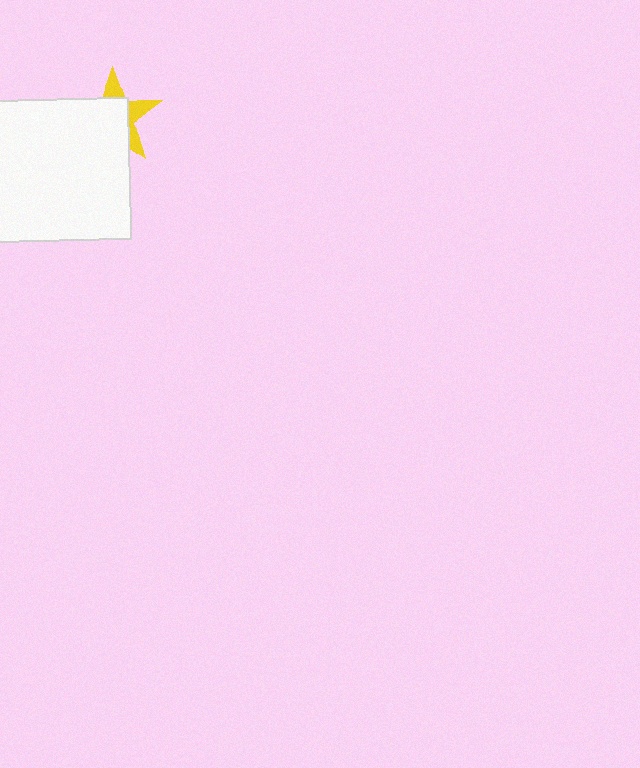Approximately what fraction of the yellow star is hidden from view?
Roughly 65% of the yellow star is hidden behind the white square.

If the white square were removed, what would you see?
You would see the complete yellow star.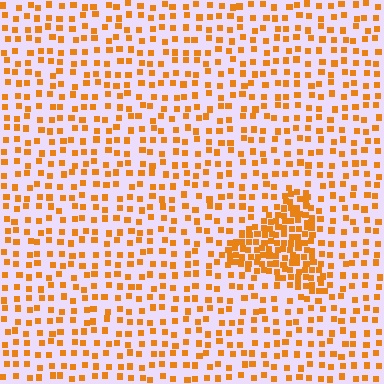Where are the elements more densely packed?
The elements are more densely packed inside the triangle boundary.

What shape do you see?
I see a triangle.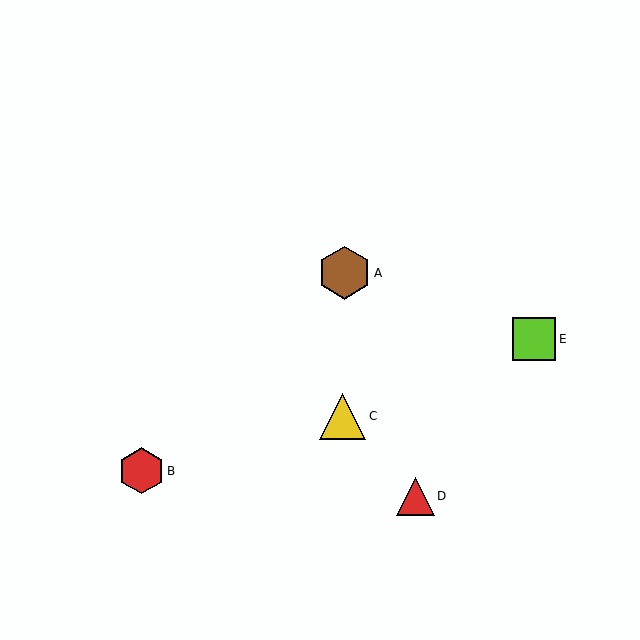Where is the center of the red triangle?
The center of the red triangle is at (415, 496).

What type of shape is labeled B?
Shape B is a red hexagon.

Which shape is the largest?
The brown hexagon (labeled A) is the largest.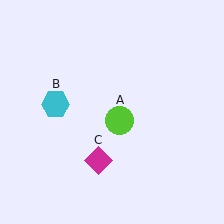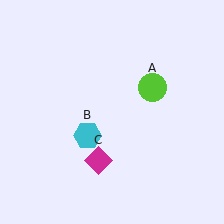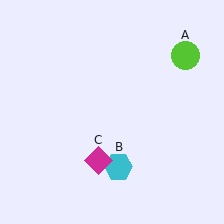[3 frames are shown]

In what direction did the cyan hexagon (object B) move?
The cyan hexagon (object B) moved down and to the right.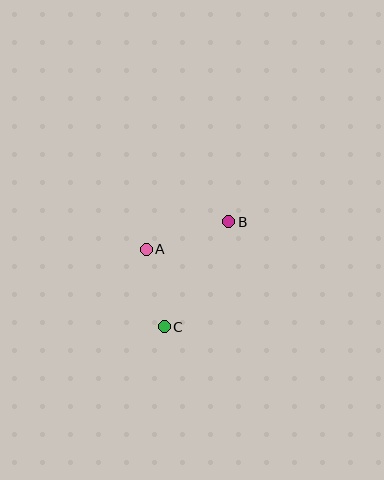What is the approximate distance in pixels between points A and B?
The distance between A and B is approximately 87 pixels.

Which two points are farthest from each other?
Points B and C are farthest from each other.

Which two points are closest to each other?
Points A and C are closest to each other.